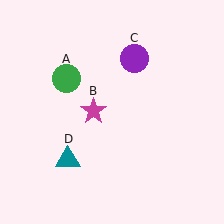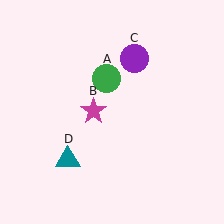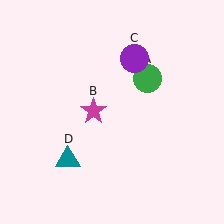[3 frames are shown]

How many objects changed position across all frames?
1 object changed position: green circle (object A).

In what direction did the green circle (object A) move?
The green circle (object A) moved right.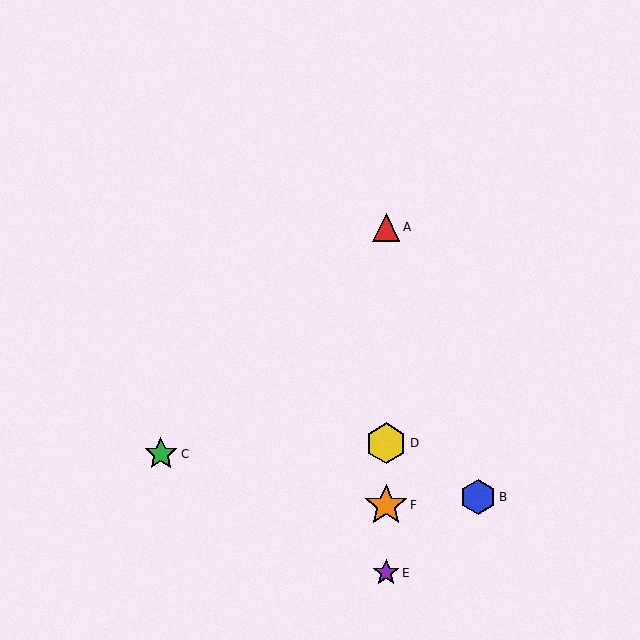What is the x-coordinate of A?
Object A is at x≈386.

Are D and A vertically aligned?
Yes, both are at x≈386.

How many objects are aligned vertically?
4 objects (A, D, E, F) are aligned vertically.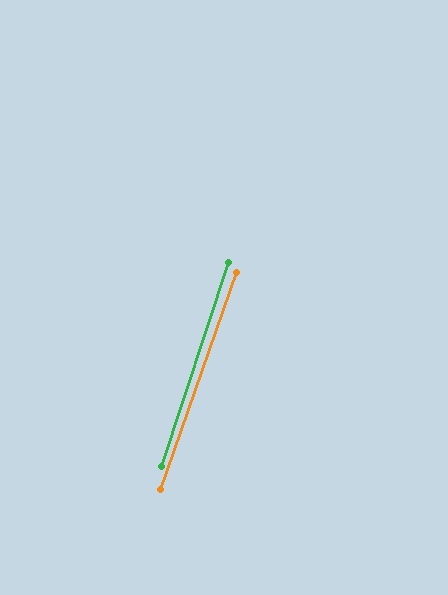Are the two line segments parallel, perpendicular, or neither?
Parallel — their directions differ by only 1.1°.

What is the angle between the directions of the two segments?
Approximately 1 degree.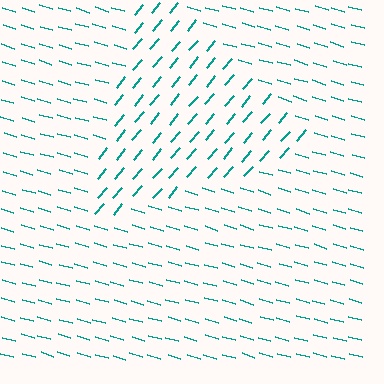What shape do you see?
I see a triangle.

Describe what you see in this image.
The image is filled with small teal line segments. A triangle region in the image has lines oriented differently from the surrounding lines, creating a visible texture boundary.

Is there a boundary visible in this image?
Yes, there is a texture boundary formed by a change in line orientation.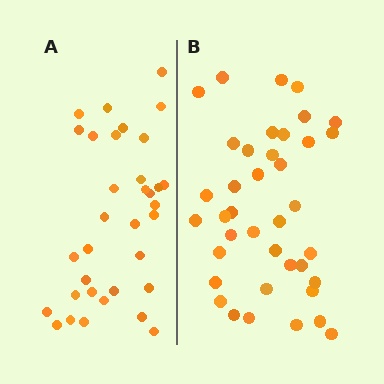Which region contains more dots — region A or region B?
Region B (the right region) has more dots.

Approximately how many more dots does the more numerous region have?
Region B has about 5 more dots than region A.